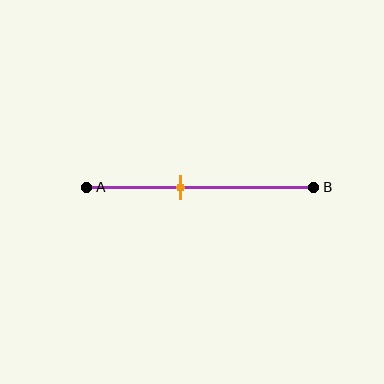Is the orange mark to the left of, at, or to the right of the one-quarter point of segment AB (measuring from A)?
The orange mark is to the right of the one-quarter point of segment AB.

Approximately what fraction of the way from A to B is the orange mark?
The orange mark is approximately 40% of the way from A to B.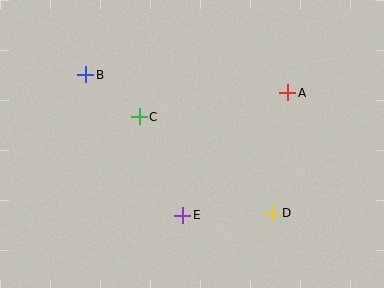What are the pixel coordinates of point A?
Point A is at (288, 93).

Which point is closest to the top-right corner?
Point A is closest to the top-right corner.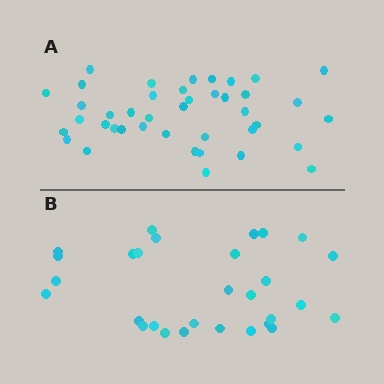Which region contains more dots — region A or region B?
Region A (the top region) has more dots.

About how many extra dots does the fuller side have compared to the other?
Region A has roughly 12 or so more dots than region B.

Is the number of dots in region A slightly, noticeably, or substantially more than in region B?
Region A has noticeably more, but not dramatically so. The ratio is roughly 1.4 to 1.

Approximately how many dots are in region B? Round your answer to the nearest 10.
About 30 dots. (The exact count is 29, which rounds to 30.)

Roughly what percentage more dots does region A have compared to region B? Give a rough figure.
About 40% more.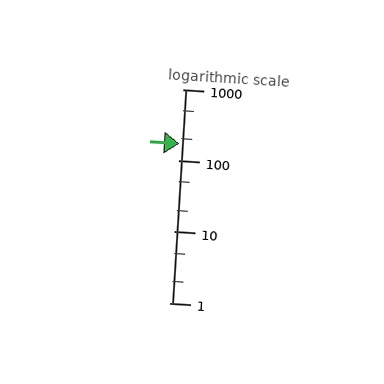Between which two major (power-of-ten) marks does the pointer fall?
The pointer is between 100 and 1000.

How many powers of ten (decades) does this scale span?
The scale spans 3 decades, from 1 to 1000.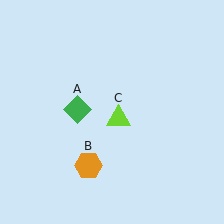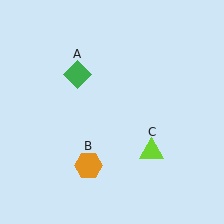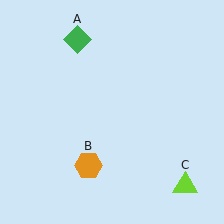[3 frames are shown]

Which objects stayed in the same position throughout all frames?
Orange hexagon (object B) remained stationary.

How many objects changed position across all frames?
2 objects changed position: green diamond (object A), lime triangle (object C).